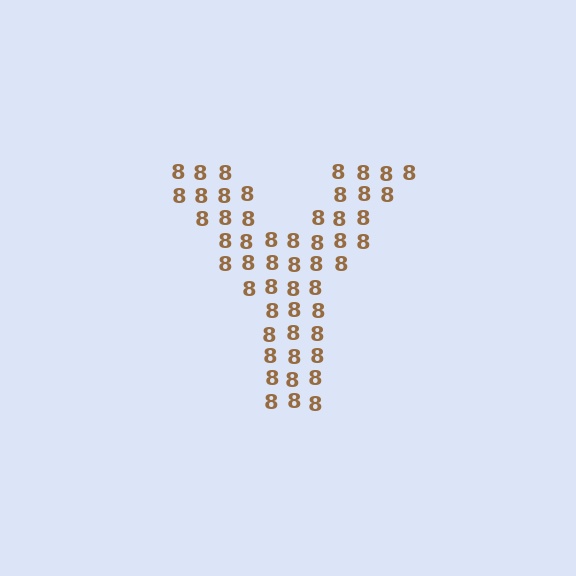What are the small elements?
The small elements are digit 8's.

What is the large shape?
The large shape is the letter Y.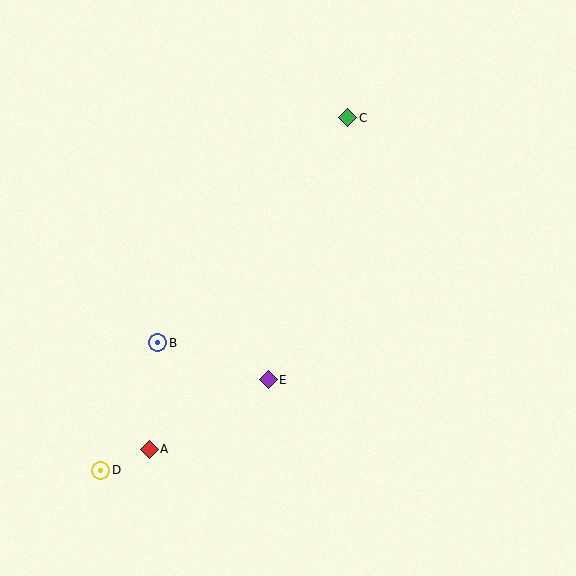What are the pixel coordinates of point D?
Point D is at (101, 470).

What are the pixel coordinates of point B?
Point B is at (158, 343).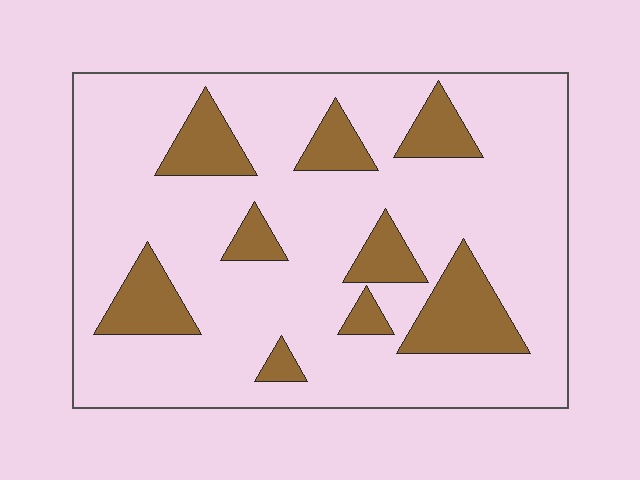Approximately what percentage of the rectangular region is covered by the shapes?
Approximately 20%.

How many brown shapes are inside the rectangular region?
9.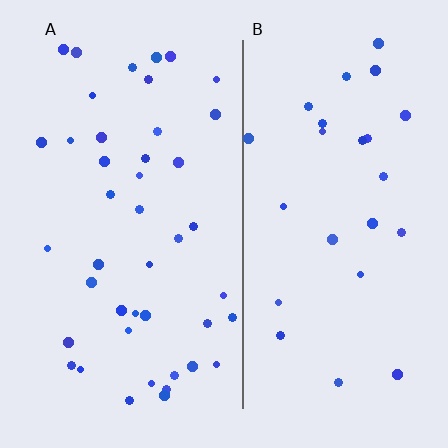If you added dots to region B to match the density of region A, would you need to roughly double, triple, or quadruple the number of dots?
Approximately double.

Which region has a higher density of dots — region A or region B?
A (the left).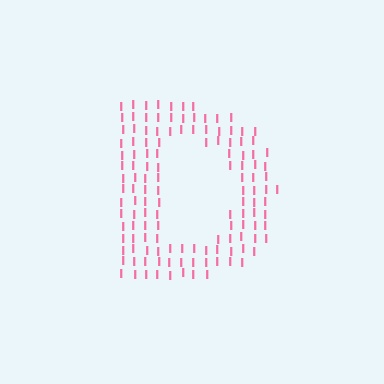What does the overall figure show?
The overall figure shows the letter D.